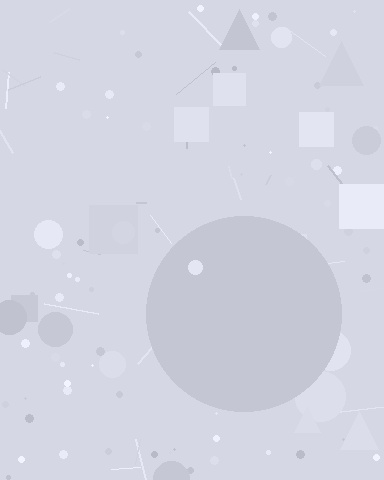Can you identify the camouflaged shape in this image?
The camouflaged shape is a circle.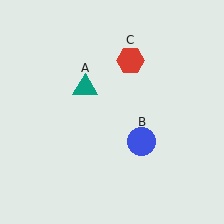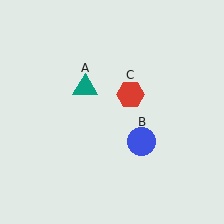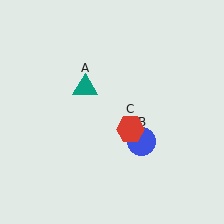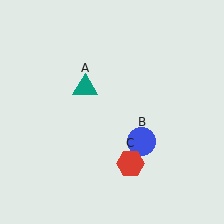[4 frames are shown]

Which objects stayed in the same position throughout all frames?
Teal triangle (object A) and blue circle (object B) remained stationary.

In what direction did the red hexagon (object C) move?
The red hexagon (object C) moved down.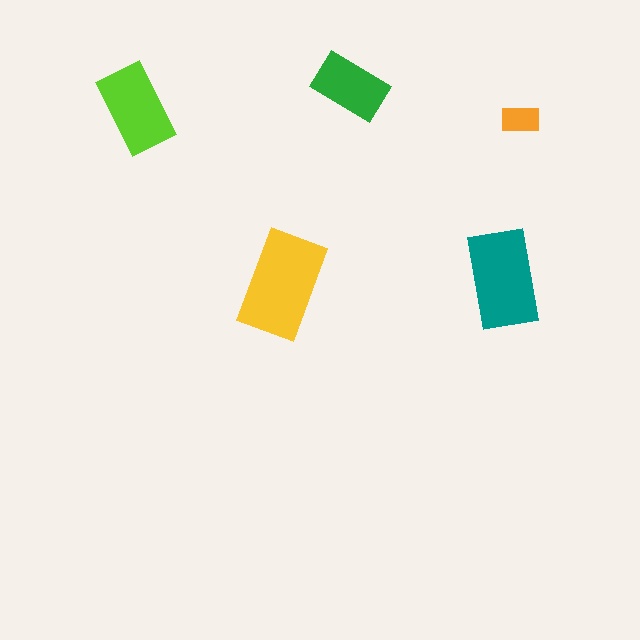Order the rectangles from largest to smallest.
the yellow one, the teal one, the lime one, the green one, the orange one.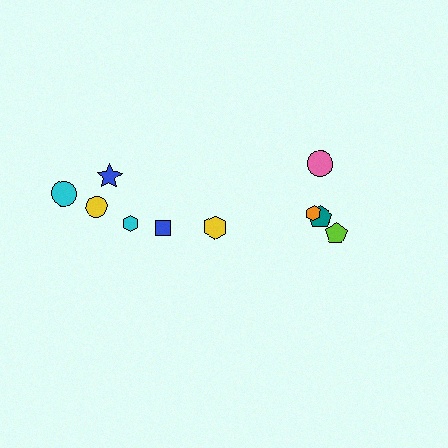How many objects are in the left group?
There are 6 objects.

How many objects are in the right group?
There are 4 objects.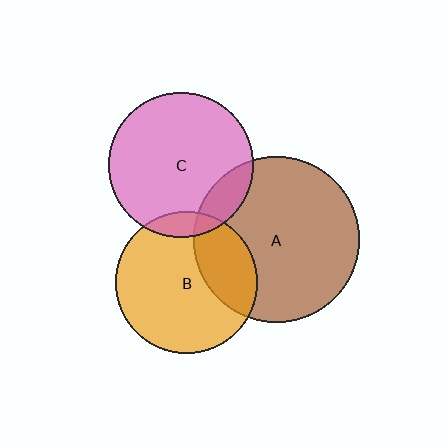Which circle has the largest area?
Circle A (brown).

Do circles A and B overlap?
Yes.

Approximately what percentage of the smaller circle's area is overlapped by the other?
Approximately 30%.